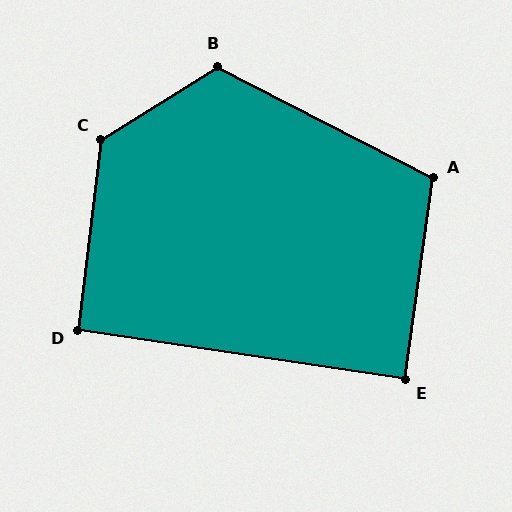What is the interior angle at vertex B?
Approximately 120 degrees (obtuse).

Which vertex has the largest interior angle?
C, at approximately 129 degrees.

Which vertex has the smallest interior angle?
E, at approximately 89 degrees.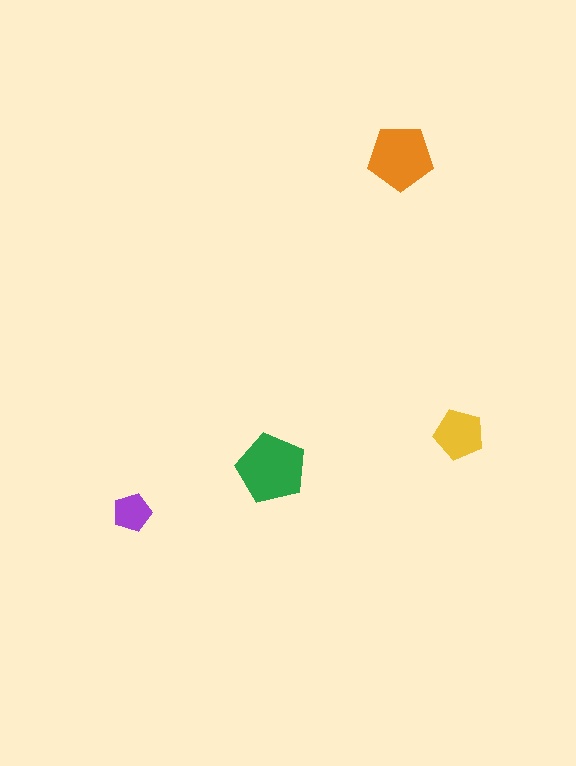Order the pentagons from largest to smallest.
the green one, the orange one, the yellow one, the purple one.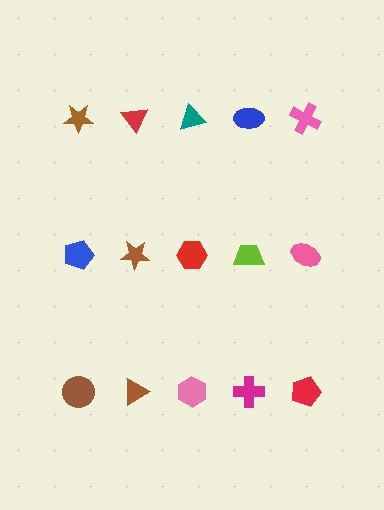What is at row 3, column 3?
A pink hexagon.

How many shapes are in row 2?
5 shapes.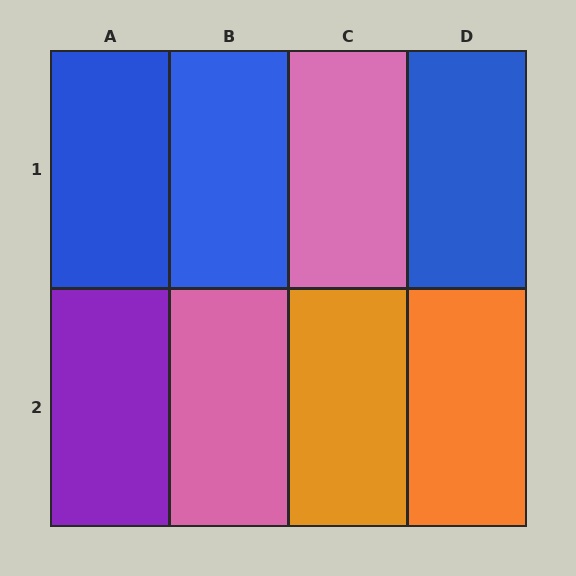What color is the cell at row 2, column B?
Pink.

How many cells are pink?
2 cells are pink.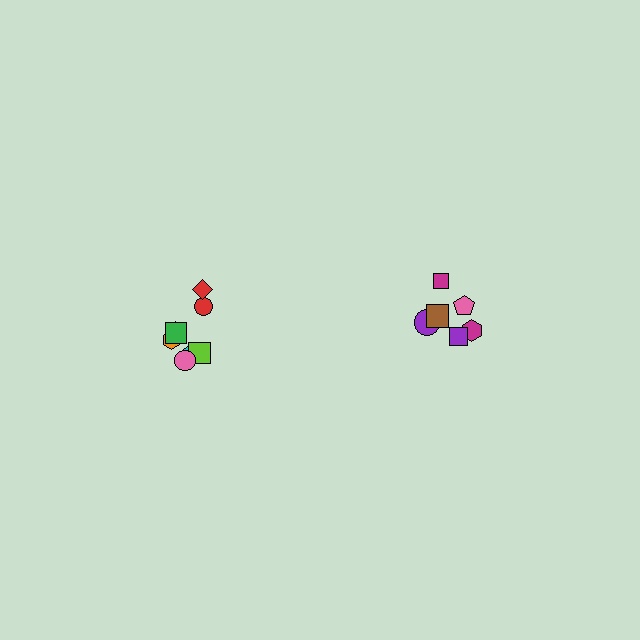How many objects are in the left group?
There are 8 objects.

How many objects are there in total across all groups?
There are 14 objects.